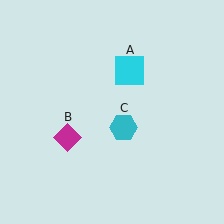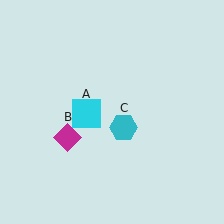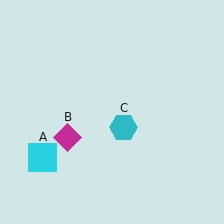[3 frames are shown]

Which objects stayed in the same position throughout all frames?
Magenta diamond (object B) and cyan hexagon (object C) remained stationary.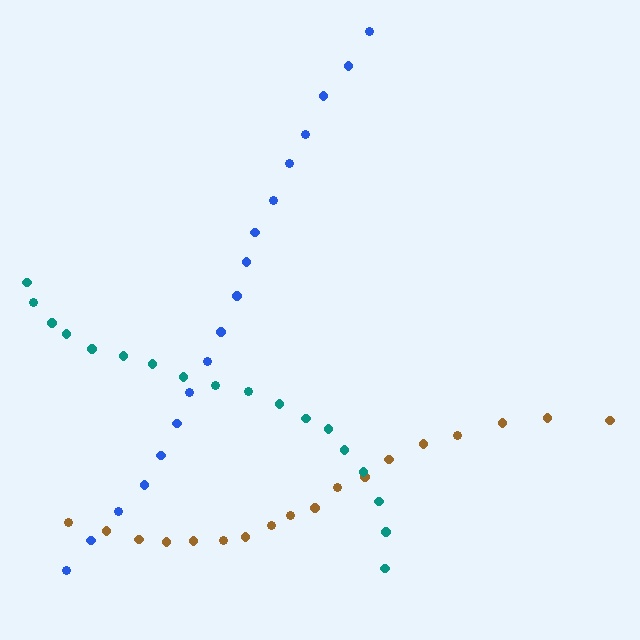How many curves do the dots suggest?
There are 3 distinct paths.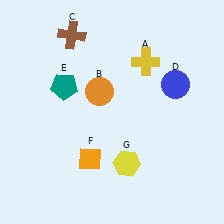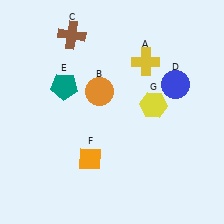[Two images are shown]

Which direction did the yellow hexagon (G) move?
The yellow hexagon (G) moved up.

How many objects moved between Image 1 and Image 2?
1 object moved between the two images.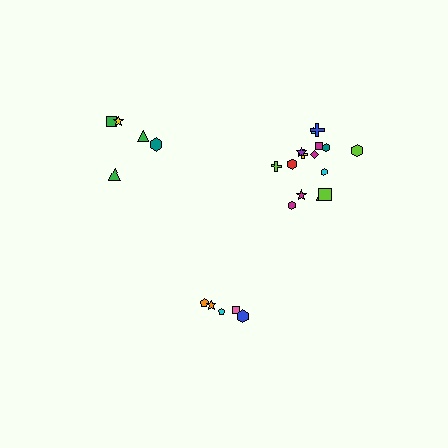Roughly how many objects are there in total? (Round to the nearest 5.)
Roughly 25 objects in total.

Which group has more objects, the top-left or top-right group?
The top-right group.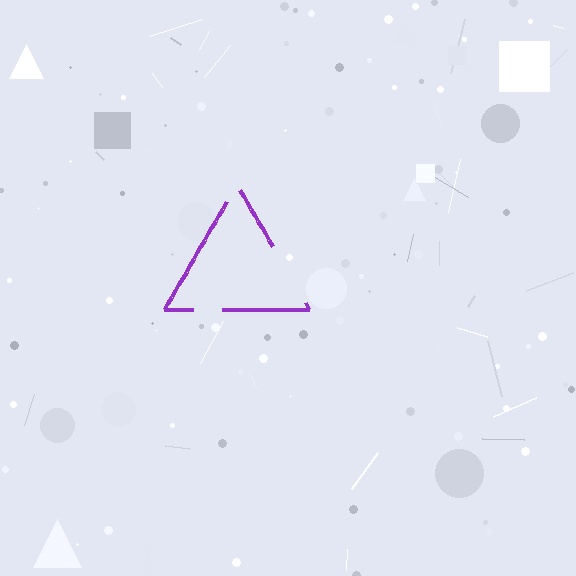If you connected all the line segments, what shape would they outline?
They would outline a triangle.